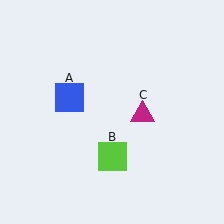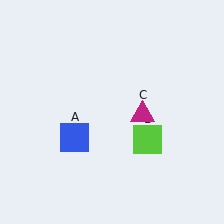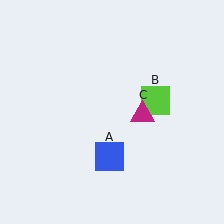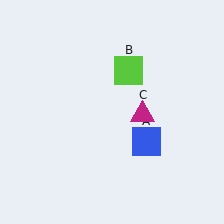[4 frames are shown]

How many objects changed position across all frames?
2 objects changed position: blue square (object A), lime square (object B).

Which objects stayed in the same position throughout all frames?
Magenta triangle (object C) remained stationary.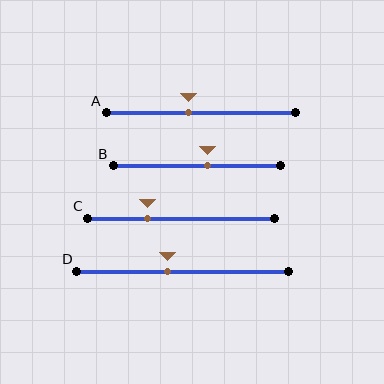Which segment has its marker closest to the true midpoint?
Segment B has its marker closest to the true midpoint.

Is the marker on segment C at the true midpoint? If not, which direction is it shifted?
No, the marker on segment C is shifted to the left by about 18% of the segment length.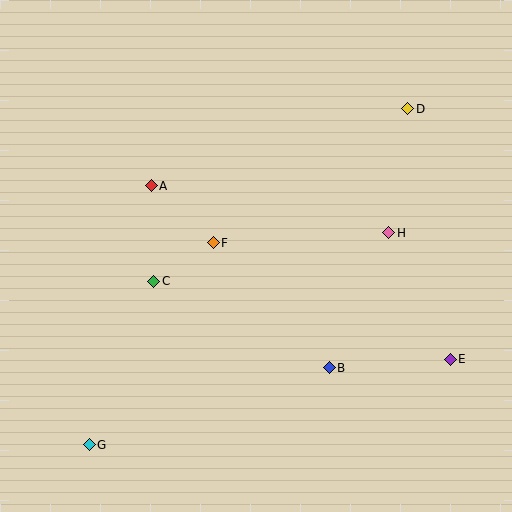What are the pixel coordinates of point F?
Point F is at (213, 243).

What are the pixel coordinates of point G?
Point G is at (89, 445).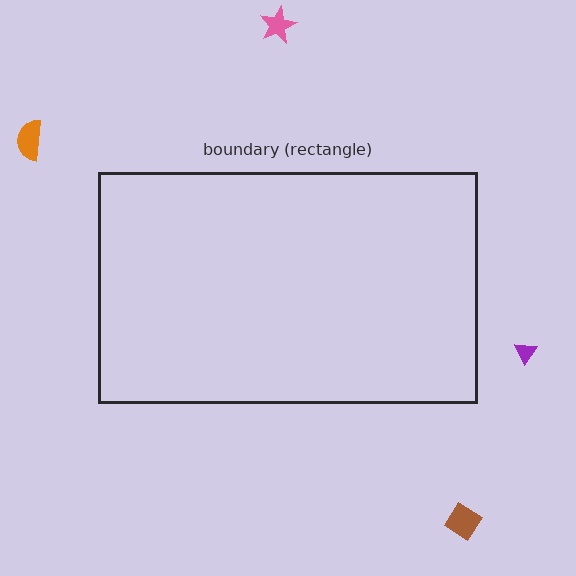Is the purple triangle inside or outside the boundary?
Outside.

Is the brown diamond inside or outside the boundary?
Outside.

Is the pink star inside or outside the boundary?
Outside.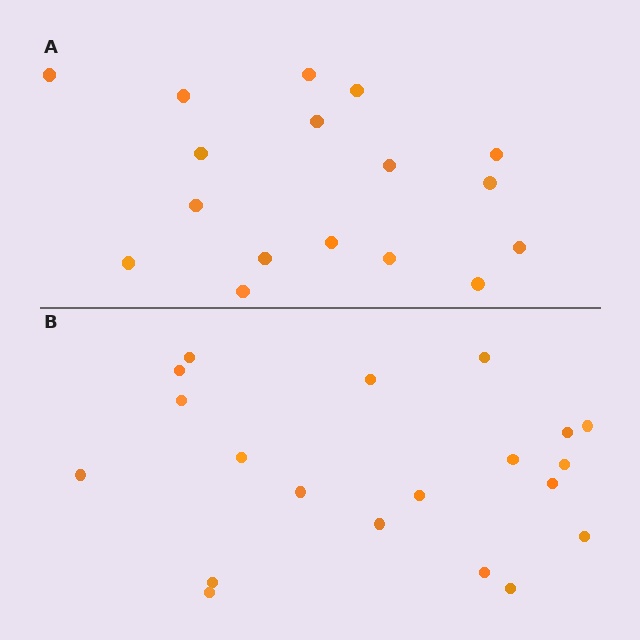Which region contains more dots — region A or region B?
Region B (the bottom region) has more dots.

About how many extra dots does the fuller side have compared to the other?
Region B has just a few more — roughly 2 or 3 more dots than region A.